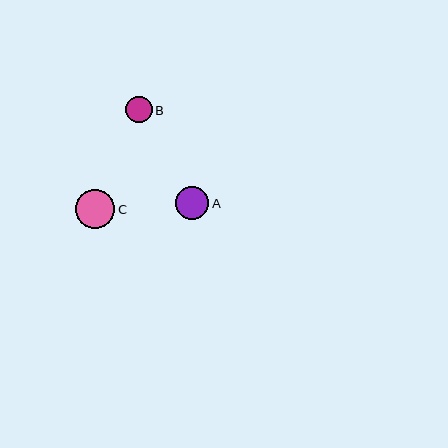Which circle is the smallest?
Circle B is the smallest with a size of approximately 26 pixels.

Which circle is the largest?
Circle C is the largest with a size of approximately 40 pixels.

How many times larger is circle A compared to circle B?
Circle A is approximately 1.3 times the size of circle B.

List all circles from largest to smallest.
From largest to smallest: C, A, B.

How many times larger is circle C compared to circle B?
Circle C is approximately 1.5 times the size of circle B.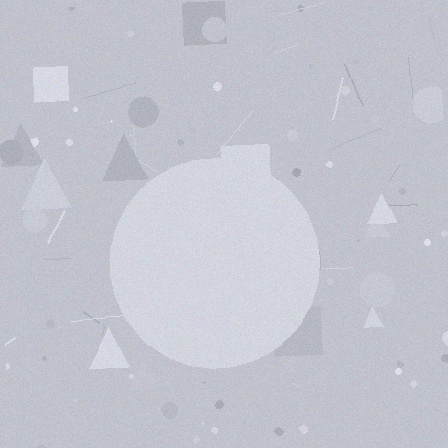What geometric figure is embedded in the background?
A circle is embedded in the background.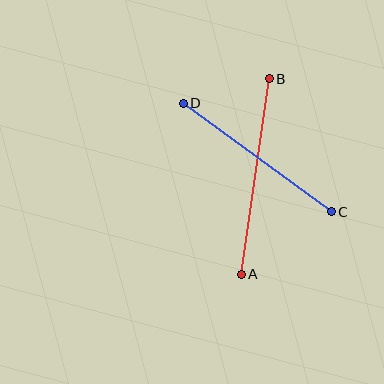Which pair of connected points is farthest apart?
Points A and B are farthest apart.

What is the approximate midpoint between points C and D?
The midpoint is at approximately (257, 158) pixels.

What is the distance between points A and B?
The distance is approximately 197 pixels.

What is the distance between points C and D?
The distance is approximately 184 pixels.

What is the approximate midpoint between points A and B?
The midpoint is at approximately (255, 177) pixels.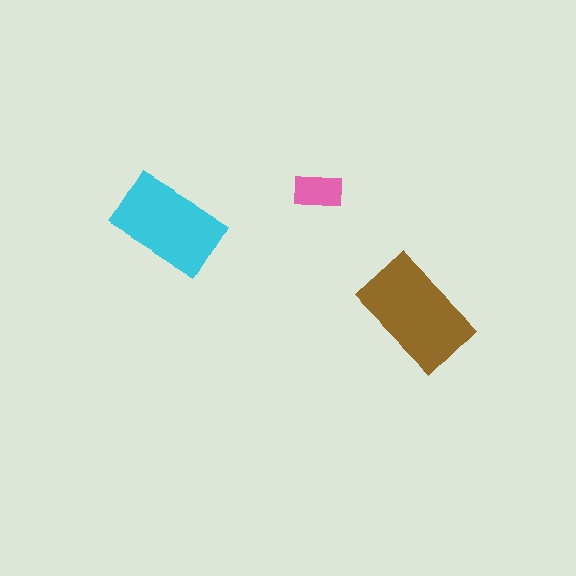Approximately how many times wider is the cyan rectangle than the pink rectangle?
About 2 times wider.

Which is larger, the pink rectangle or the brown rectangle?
The brown one.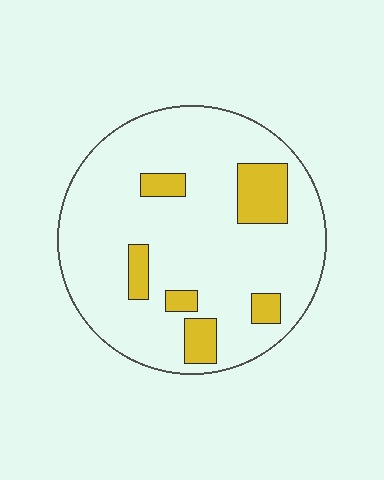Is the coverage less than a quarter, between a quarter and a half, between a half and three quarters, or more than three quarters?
Less than a quarter.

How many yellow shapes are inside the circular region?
6.